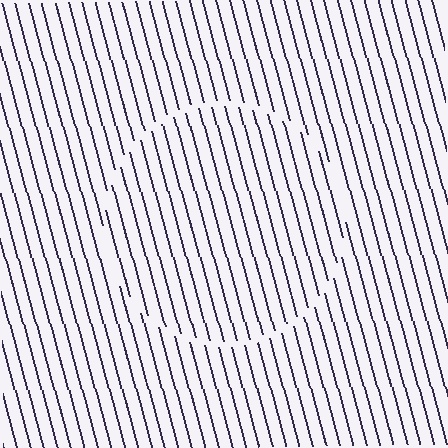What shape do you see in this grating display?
An illusory circle. The interior of the shape contains the same grating, shifted by half a period — the contour is defined by the phase discontinuity where line-ends from the inner and outer gratings abut.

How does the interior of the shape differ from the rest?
The interior of the shape contains the same grating, shifted by half a period — the contour is defined by the phase discontinuity where line-ends from the inner and outer gratings abut.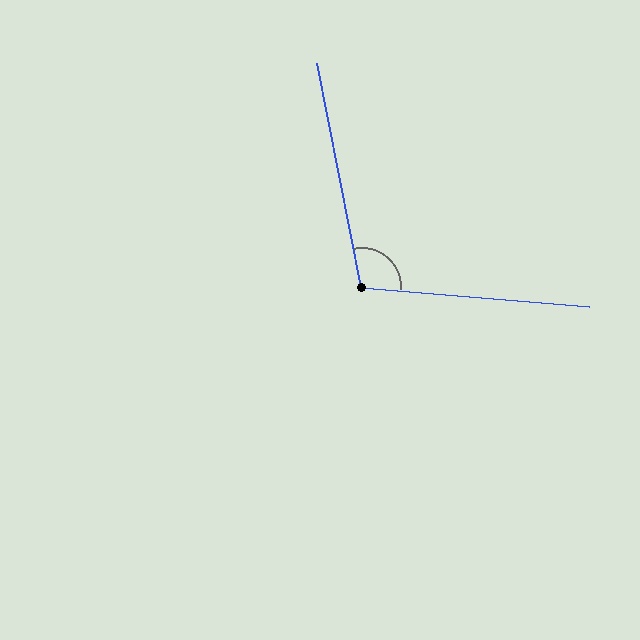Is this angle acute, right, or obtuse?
It is obtuse.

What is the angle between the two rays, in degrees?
Approximately 106 degrees.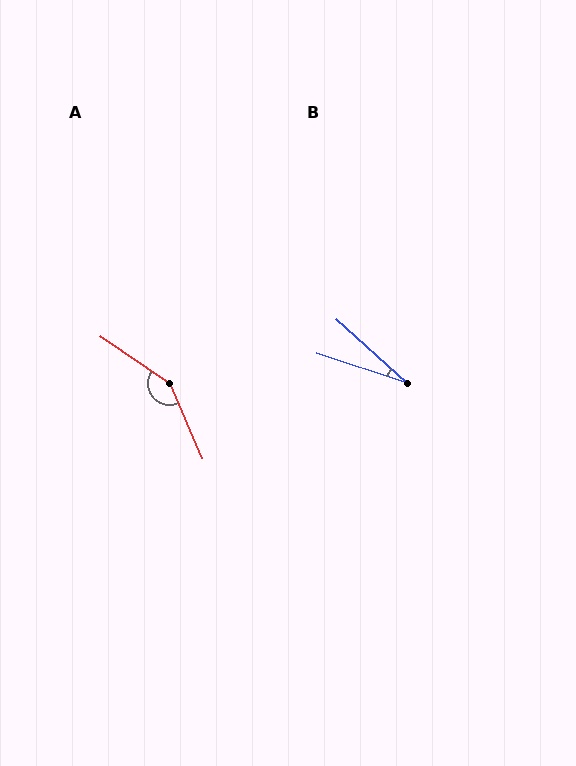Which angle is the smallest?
B, at approximately 24 degrees.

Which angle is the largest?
A, at approximately 147 degrees.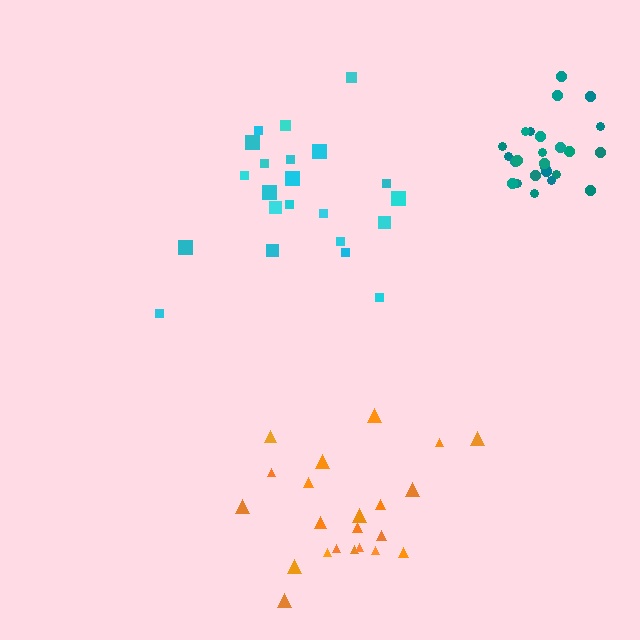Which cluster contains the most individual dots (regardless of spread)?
Teal (26).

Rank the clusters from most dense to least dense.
teal, orange, cyan.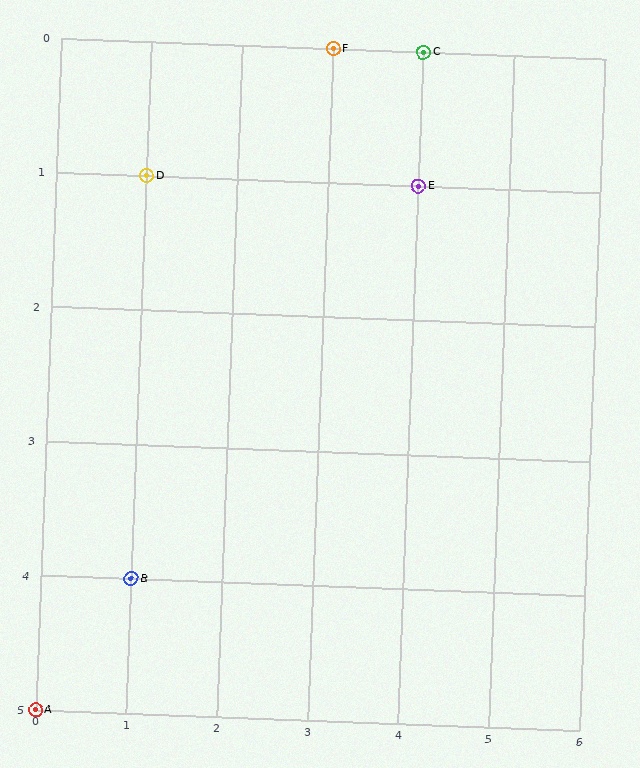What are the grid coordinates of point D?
Point D is at grid coordinates (1, 1).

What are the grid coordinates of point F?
Point F is at grid coordinates (3, 0).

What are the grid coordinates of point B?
Point B is at grid coordinates (1, 4).